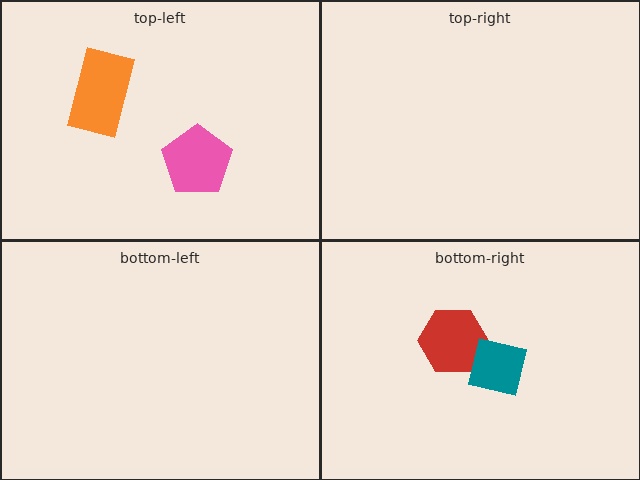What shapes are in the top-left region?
The orange rectangle, the pink pentagon.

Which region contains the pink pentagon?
The top-left region.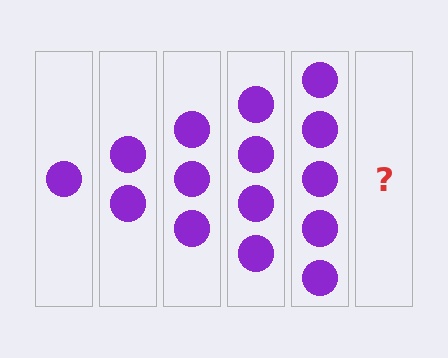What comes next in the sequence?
The next element should be 6 circles.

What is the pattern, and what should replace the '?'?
The pattern is that each step adds one more circle. The '?' should be 6 circles.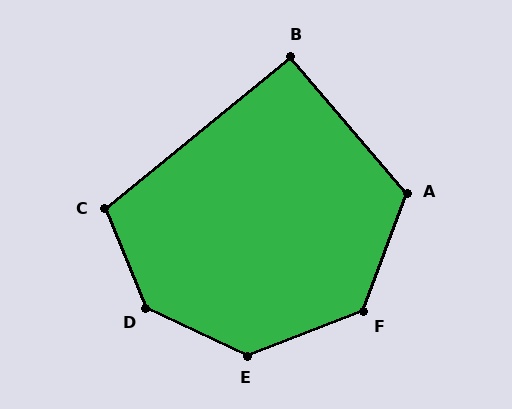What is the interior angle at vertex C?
Approximately 107 degrees (obtuse).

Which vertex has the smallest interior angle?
B, at approximately 91 degrees.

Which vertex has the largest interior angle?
D, at approximately 137 degrees.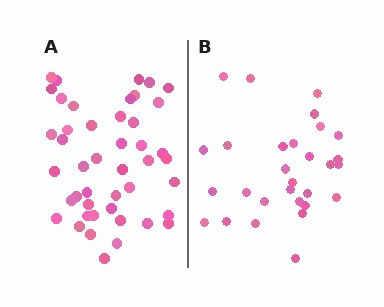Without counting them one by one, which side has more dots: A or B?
Region A (the left region) has more dots.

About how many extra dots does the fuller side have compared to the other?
Region A has approximately 15 more dots than region B.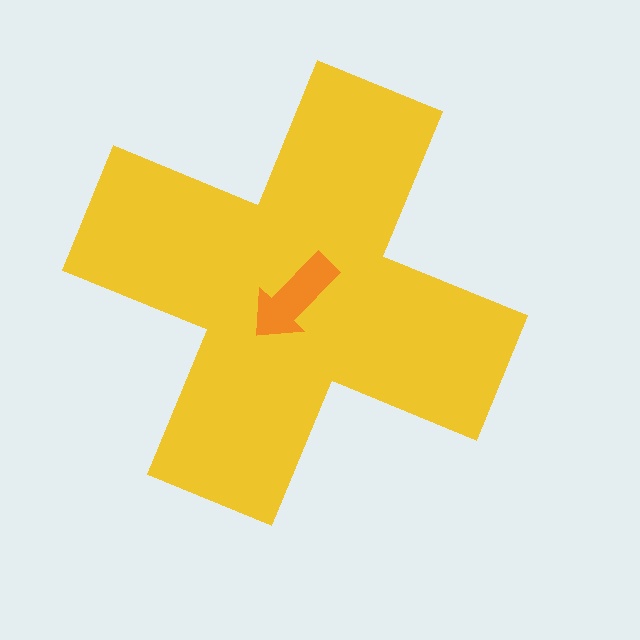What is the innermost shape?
The orange arrow.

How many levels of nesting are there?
2.